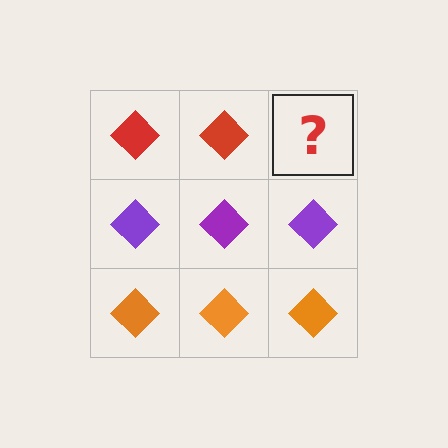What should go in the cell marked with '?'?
The missing cell should contain a red diamond.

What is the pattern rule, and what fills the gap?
The rule is that each row has a consistent color. The gap should be filled with a red diamond.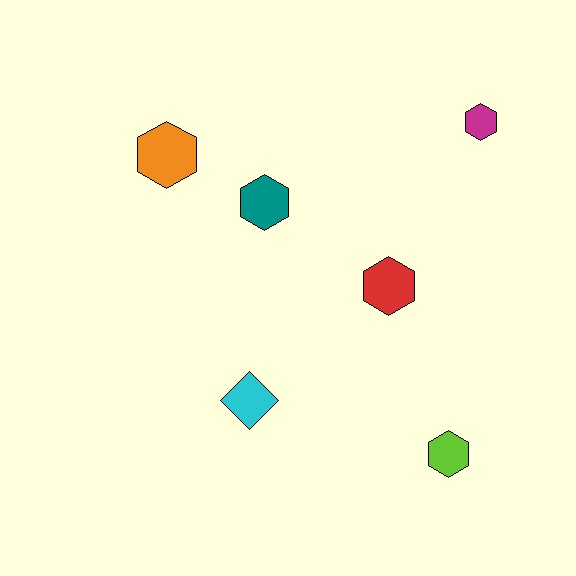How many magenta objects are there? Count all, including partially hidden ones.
There is 1 magenta object.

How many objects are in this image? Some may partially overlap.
There are 6 objects.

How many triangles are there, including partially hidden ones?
There are no triangles.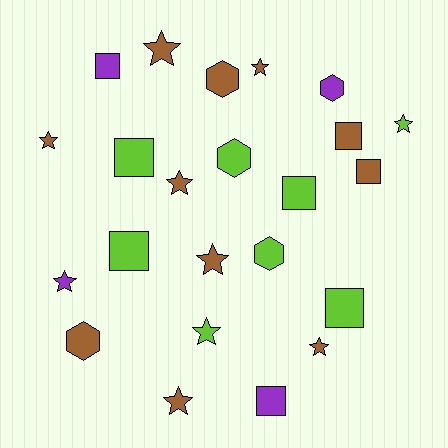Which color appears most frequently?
Brown, with 11 objects.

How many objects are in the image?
There are 23 objects.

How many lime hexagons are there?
There are 2 lime hexagons.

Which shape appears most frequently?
Star, with 10 objects.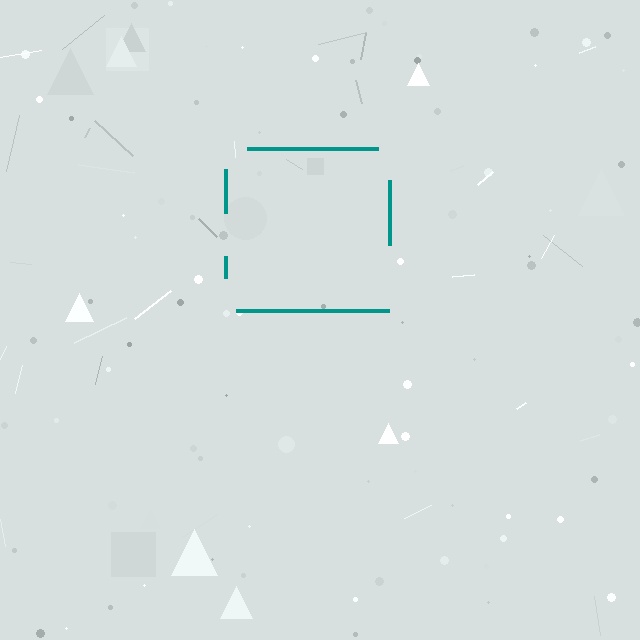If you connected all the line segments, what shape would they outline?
They would outline a square.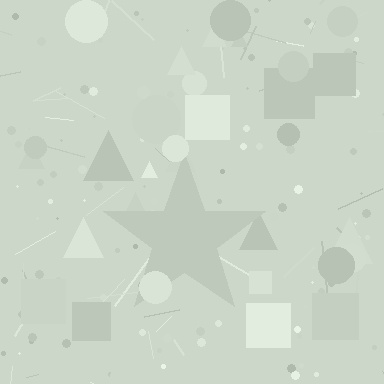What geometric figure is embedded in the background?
A star is embedded in the background.